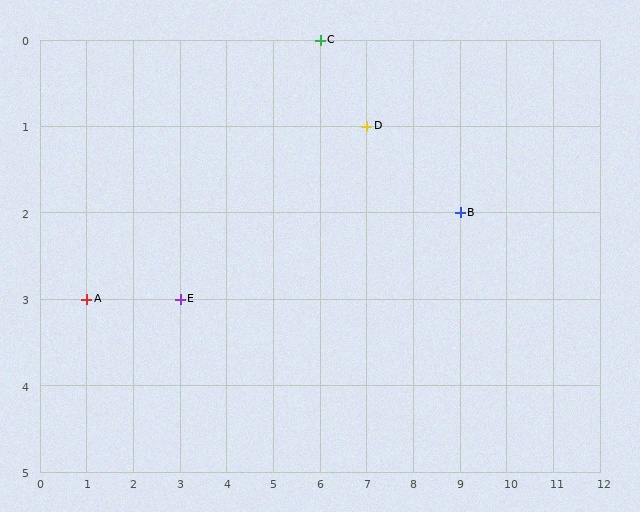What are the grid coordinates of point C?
Point C is at grid coordinates (6, 0).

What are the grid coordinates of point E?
Point E is at grid coordinates (3, 3).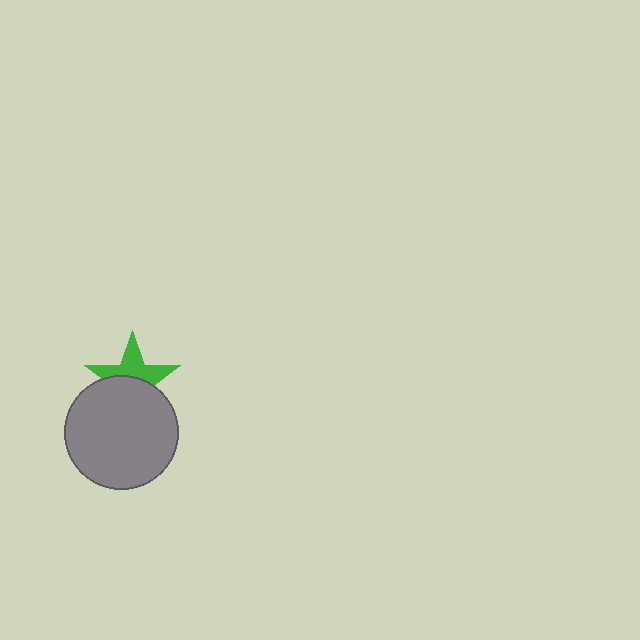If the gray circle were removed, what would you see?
You would see the complete green star.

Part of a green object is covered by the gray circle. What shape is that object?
It is a star.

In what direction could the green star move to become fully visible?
The green star could move up. That would shift it out from behind the gray circle entirely.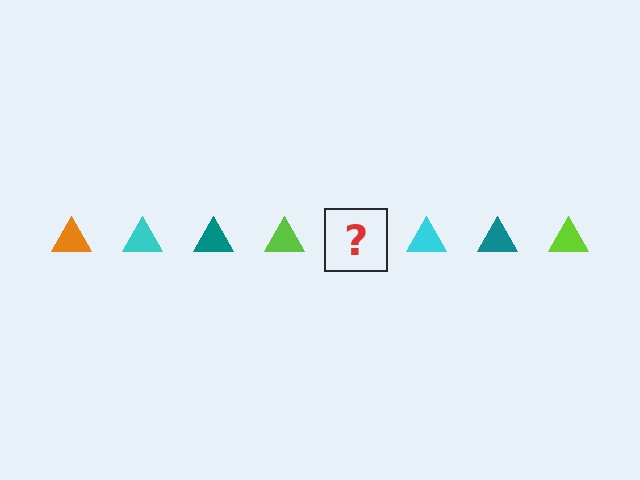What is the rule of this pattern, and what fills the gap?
The rule is that the pattern cycles through orange, cyan, teal, lime triangles. The gap should be filled with an orange triangle.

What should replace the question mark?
The question mark should be replaced with an orange triangle.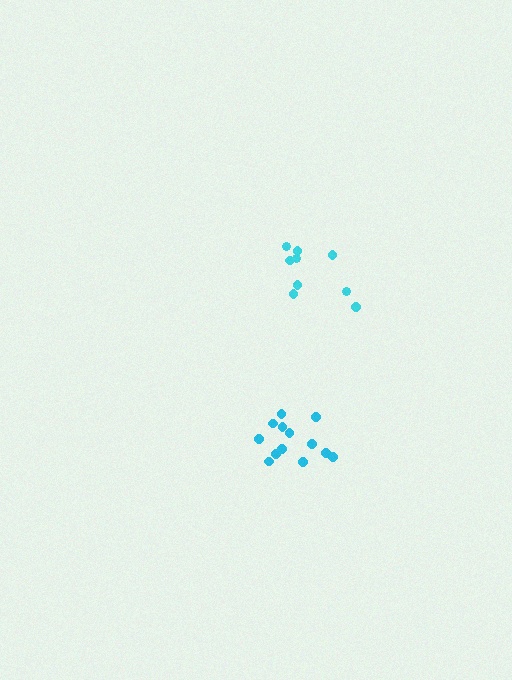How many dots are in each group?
Group 1: 13 dots, Group 2: 9 dots (22 total).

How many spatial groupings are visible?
There are 2 spatial groupings.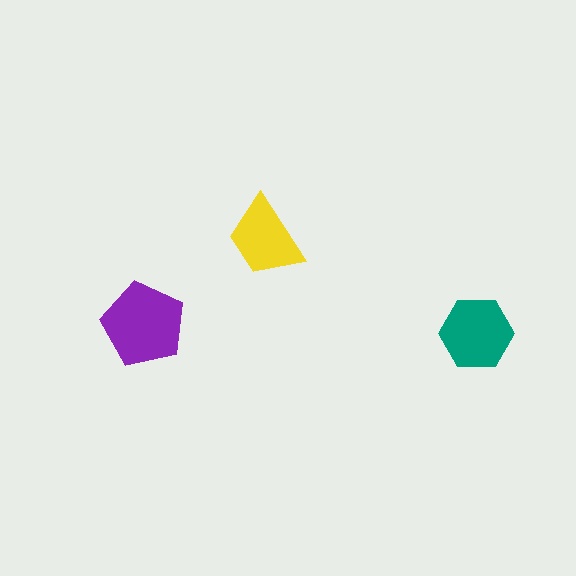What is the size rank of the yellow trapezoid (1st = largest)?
3rd.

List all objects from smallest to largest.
The yellow trapezoid, the teal hexagon, the purple pentagon.